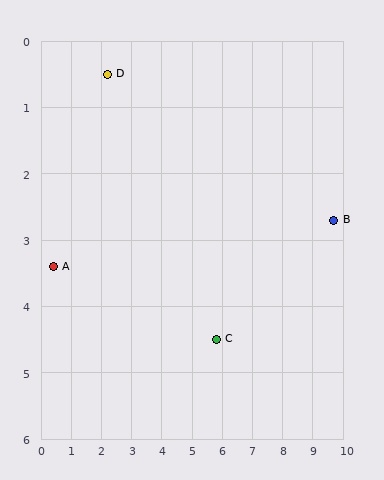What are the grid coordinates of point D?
Point D is at approximately (2.2, 0.5).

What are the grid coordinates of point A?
Point A is at approximately (0.4, 3.4).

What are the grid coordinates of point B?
Point B is at approximately (9.7, 2.7).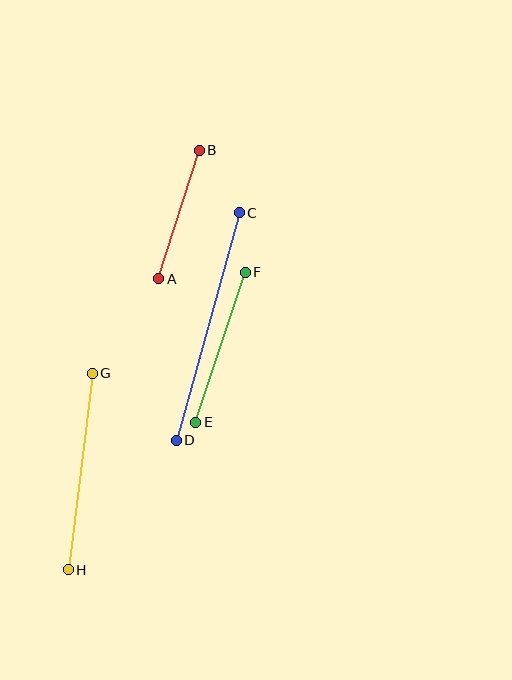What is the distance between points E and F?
The distance is approximately 158 pixels.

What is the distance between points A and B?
The distance is approximately 135 pixels.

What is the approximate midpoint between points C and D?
The midpoint is at approximately (208, 327) pixels.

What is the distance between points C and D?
The distance is approximately 236 pixels.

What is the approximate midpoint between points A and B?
The midpoint is at approximately (179, 214) pixels.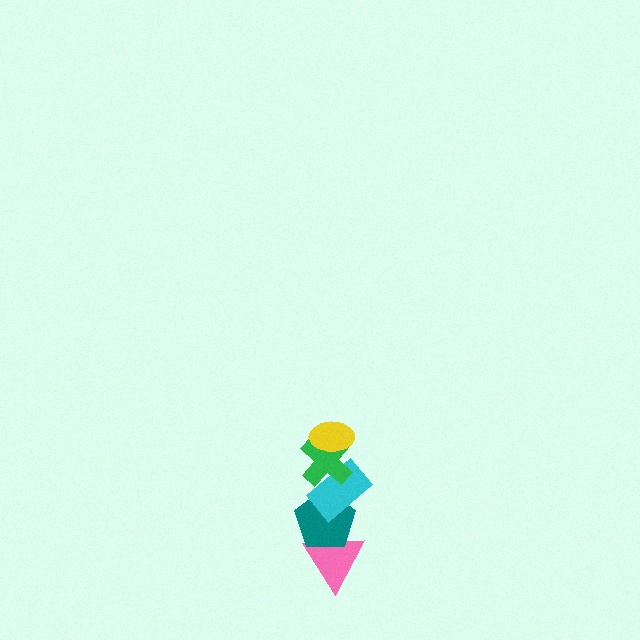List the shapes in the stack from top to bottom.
From top to bottom: the yellow ellipse, the green cross, the cyan rectangle, the teal pentagon, the pink triangle.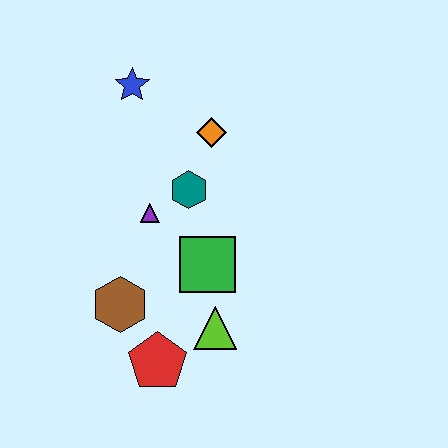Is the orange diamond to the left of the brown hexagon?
No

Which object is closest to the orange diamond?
The teal hexagon is closest to the orange diamond.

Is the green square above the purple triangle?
No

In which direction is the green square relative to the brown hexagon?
The green square is to the right of the brown hexagon.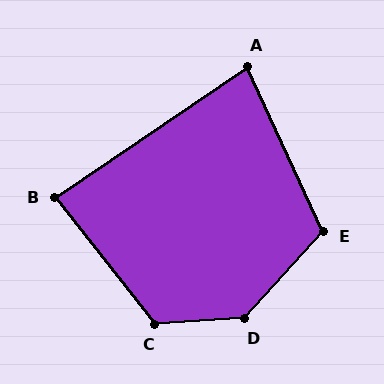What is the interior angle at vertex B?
Approximately 86 degrees (approximately right).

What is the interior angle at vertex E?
Approximately 113 degrees (obtuse).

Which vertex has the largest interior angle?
D, at approximately 135 degrees.